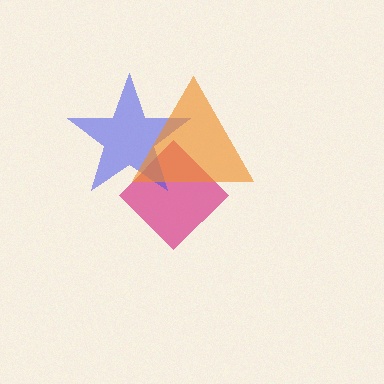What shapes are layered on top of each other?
The layered shapes are: a magenta diamond, a blue star, an orange triangle.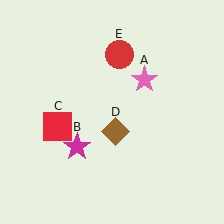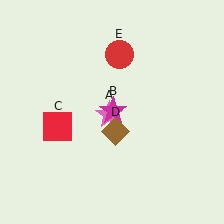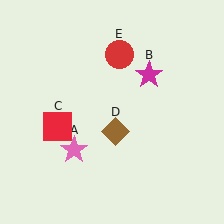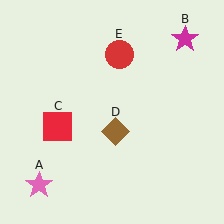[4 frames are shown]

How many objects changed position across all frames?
2 objects changed position: pink star (object A), magenta star (object B).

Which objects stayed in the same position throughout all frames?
Red square (object C) and brown diamond (object D) and red circle (object E) remained stationary.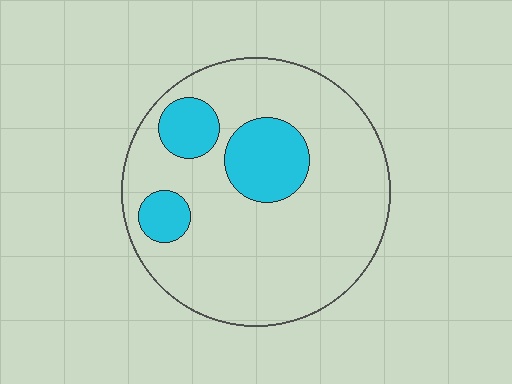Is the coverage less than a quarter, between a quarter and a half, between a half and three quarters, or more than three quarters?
Less than a quarter.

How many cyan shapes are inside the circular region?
3.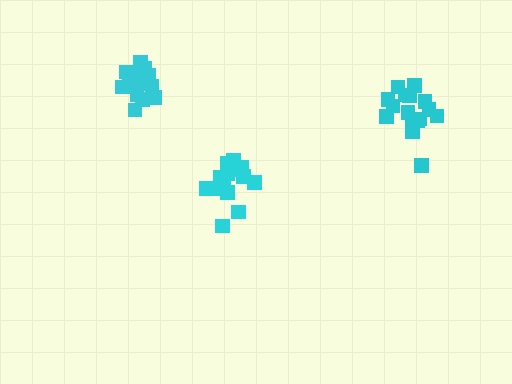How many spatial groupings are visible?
There are 3 spatial groupings.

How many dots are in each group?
Group 1: 15 dots, Group 2: 15 dots, Group 3: 16 dots (46 total).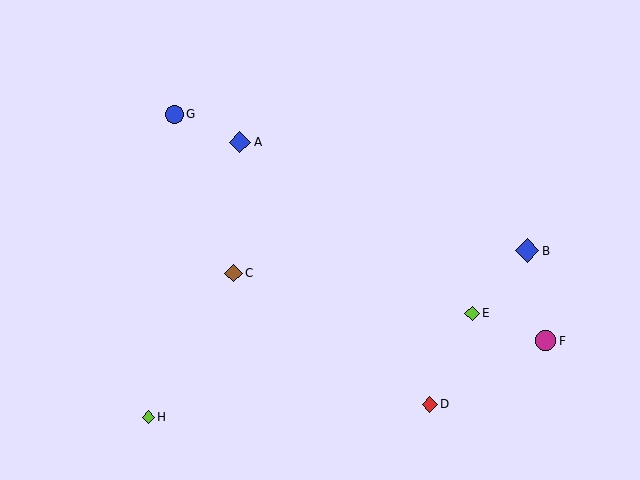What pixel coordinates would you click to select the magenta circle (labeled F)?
Click at (545, 341) to select the magenta circle F.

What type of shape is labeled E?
Shape E is a lime diamond.